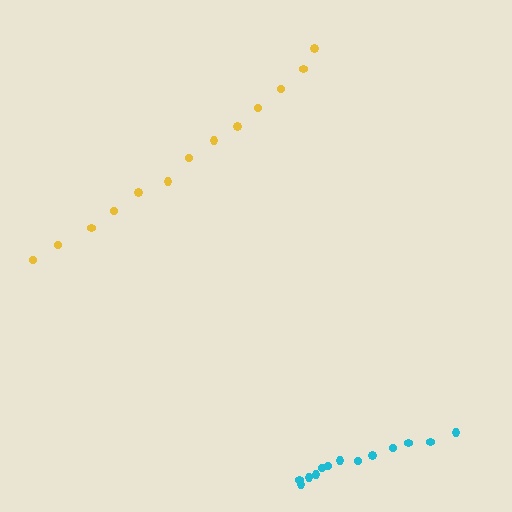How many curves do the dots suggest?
There are 2 distinct paths.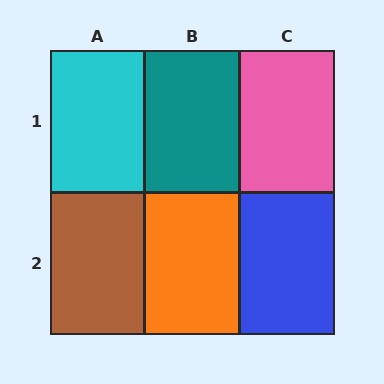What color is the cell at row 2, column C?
Blue.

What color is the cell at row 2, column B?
Orange.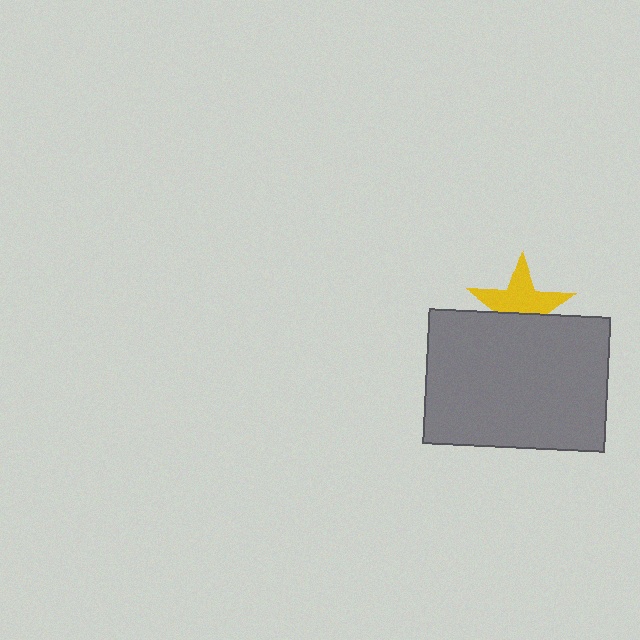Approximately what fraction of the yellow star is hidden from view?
Roughly 40% of the yellow star is hidden behind the gray rectangle.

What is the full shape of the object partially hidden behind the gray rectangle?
The partially hidden object is a yellow star.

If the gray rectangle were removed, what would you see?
You would see the complete yellow star.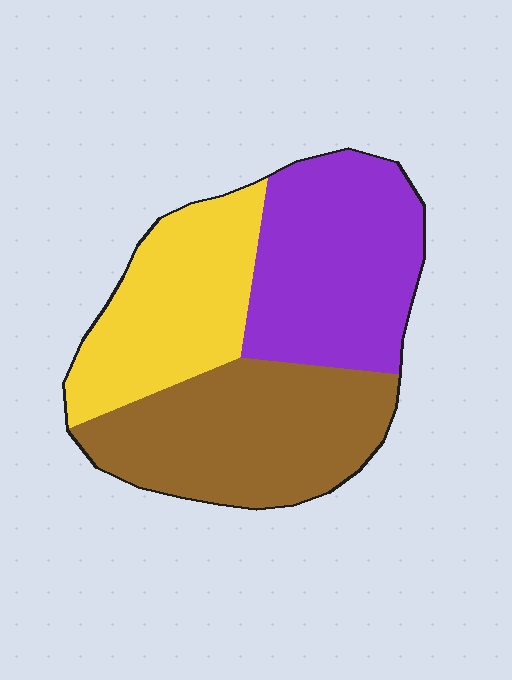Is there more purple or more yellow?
Purple.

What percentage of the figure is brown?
Brown takes up about three eighths (3/8) of the figure.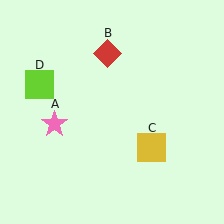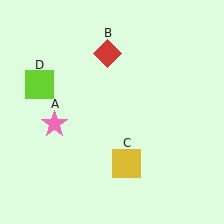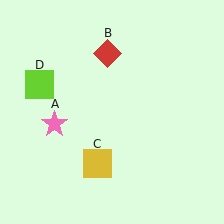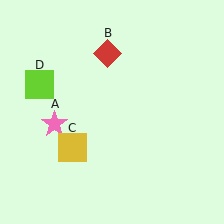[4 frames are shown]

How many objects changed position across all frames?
1 object changed position: yellow square (object C).